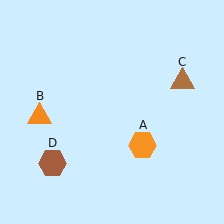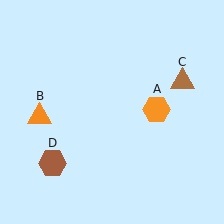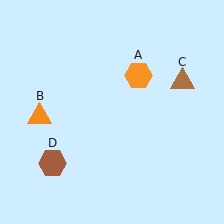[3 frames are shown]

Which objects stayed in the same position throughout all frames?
Orange triangle (object B) and brown triangle (object C) and brown hexagon (object D) remained stationary.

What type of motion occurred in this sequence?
The orange hexagon (object A) rotated counterclockwise around the center of the scene.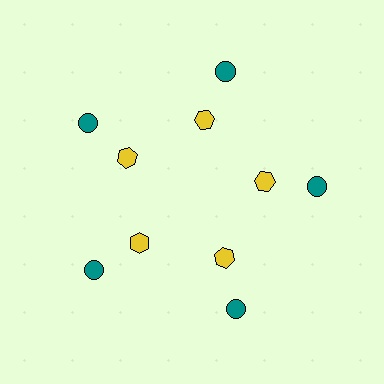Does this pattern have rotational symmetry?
Yes, this pattern has 5-fold rotational symmetry. It looks the same after rotating 72 degrees around the center.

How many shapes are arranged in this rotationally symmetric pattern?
There are 10 shapes, arranged in 5 groups of 2.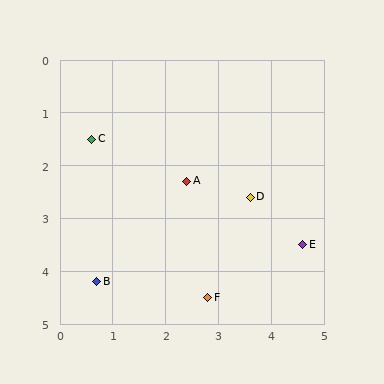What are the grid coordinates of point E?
Point E is at approximately (4.6, 3.5).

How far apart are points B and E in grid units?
Points B and E are about 4.0 grid units apart.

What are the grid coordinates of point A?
Point A is at approximately (2.4, 2.3).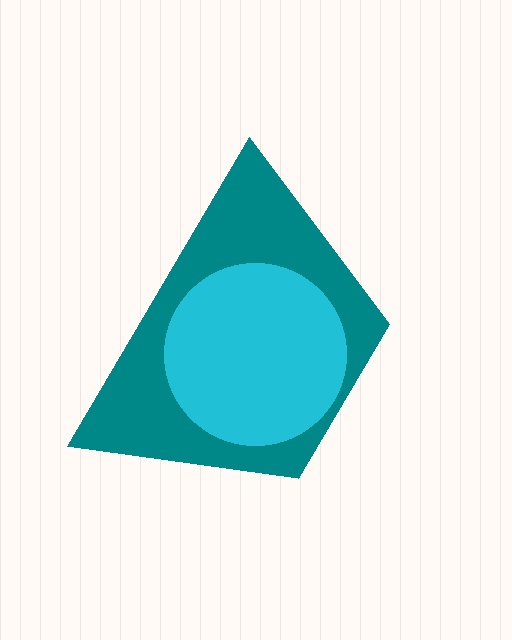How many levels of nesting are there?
2.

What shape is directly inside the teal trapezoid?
The cyan circle.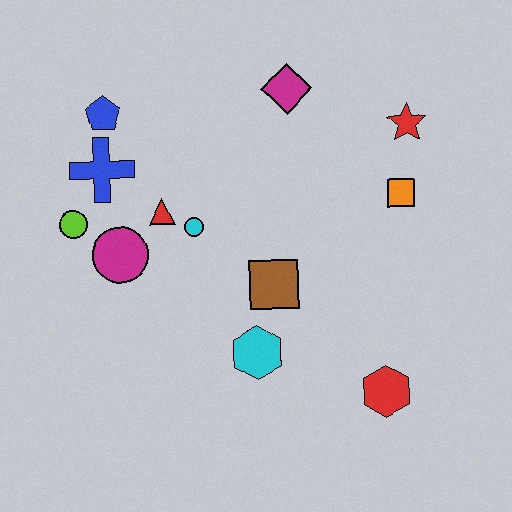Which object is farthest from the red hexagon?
The blue pentagon is farthest from the red hexagon.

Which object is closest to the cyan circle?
The red triangle is closest to the cyan circle.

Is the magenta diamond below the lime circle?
No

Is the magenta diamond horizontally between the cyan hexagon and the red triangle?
No